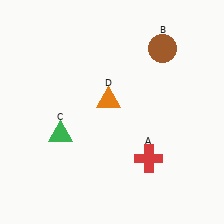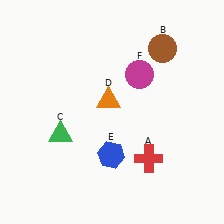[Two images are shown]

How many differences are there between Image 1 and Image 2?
There are 2 differences between the two images.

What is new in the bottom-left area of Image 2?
A blue hexagon (E) was added in the bottom-left area of Image 2.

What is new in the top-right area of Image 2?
A magenta circle (F) was added in the top-right area of Image 2.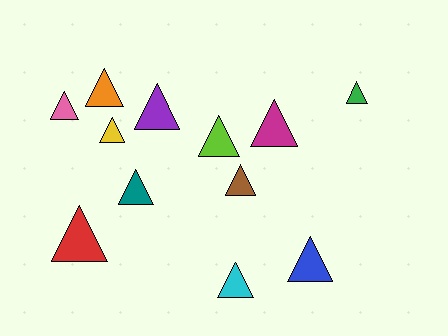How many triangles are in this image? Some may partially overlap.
There are 12 triangles.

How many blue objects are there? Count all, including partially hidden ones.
There is 1 blue object.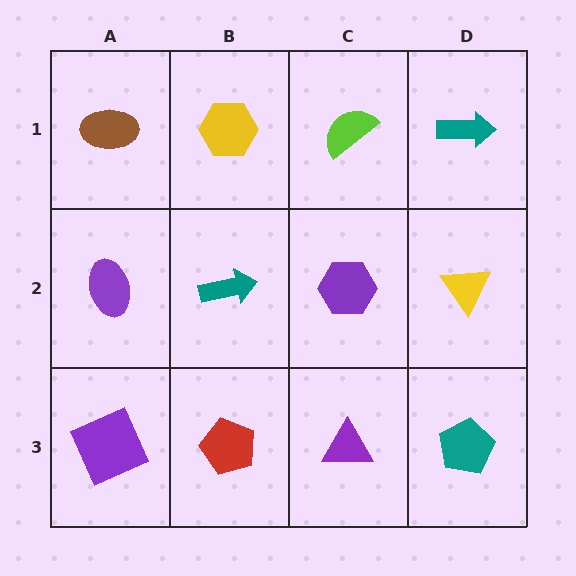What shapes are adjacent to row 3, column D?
A yellow triangle (row 2, column D), a purple triangle (row 3, column C).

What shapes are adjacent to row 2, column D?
A teal arrow (row 1, column D), a teal pentagon (row 3, column D), a purple hexagon (row 2, column C).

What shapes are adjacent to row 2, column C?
A lime semicircle (row 1, column C), a purple triangle (row 3, column C), a teal arrow (row 2, column B), a yellow triangle (row 2, column D).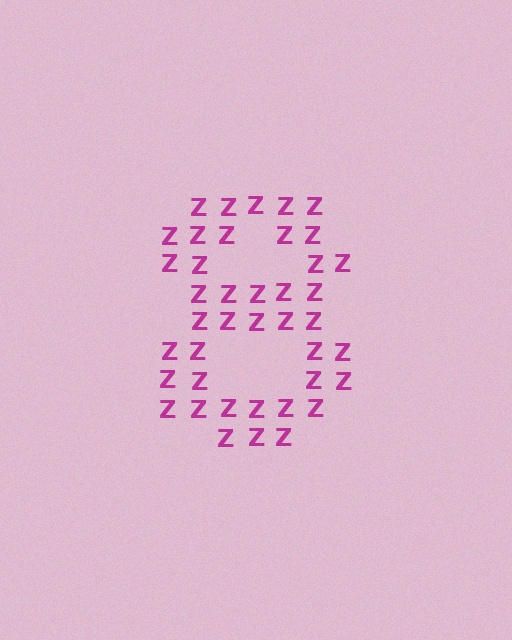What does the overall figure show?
The overall figure shows the digit 8.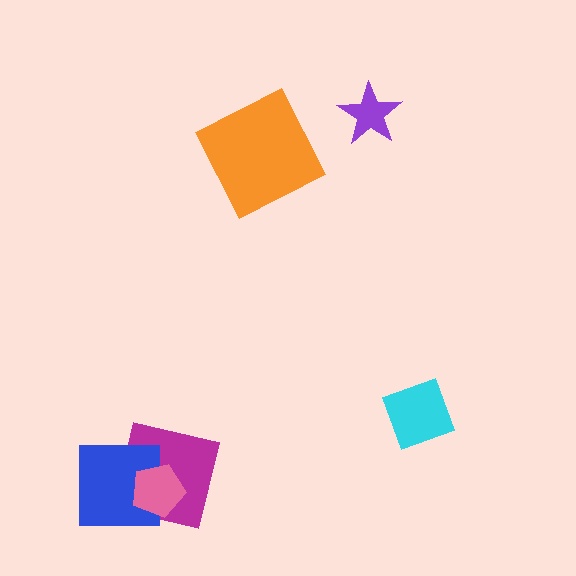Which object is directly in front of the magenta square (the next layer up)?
The blue square is directly in front of the magenta square.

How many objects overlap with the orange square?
0 objects overlap with the orange square.